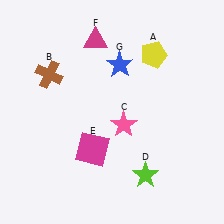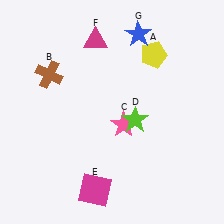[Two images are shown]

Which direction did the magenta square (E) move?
The magenta square (E) moved down.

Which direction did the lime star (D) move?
The lime star (D) moved up.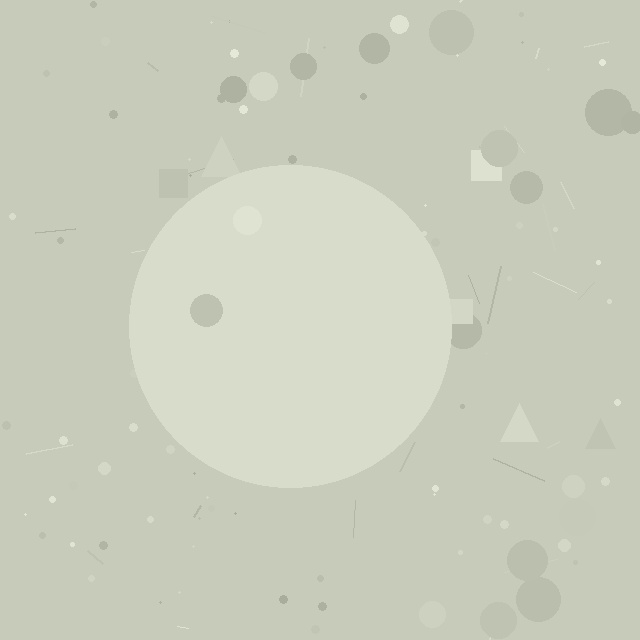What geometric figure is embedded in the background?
A circle is embedded in the background.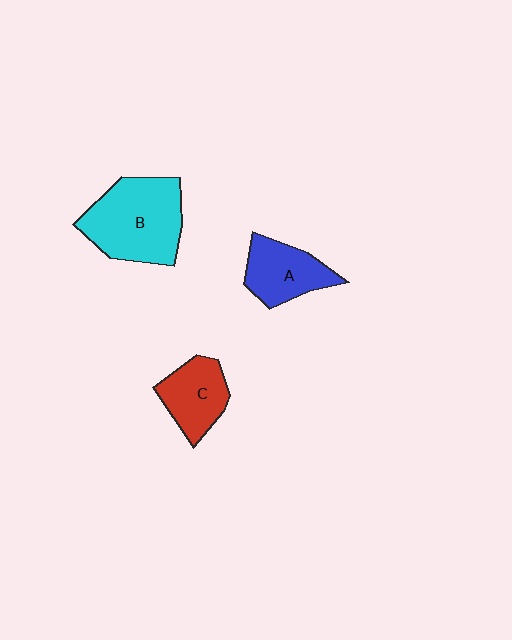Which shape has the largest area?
Shape B (cyan).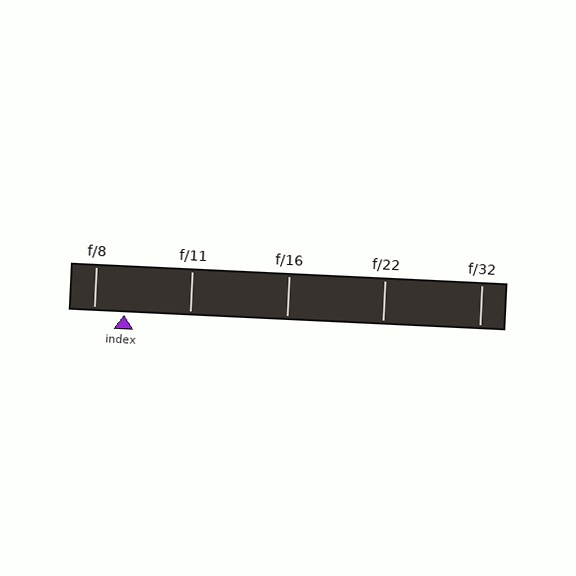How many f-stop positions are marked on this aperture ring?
There are 5 f-stop positions marked.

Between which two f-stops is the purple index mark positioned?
The index mark is between f/8 and f/11.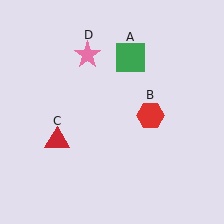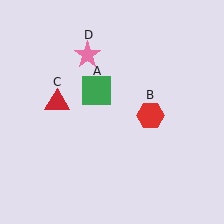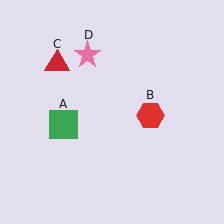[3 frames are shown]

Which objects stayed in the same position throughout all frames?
Red hexagon (object B) and pink star (object D) remained stationary.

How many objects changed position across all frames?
2 objects changed position: green square (object A), red triangle (object C).